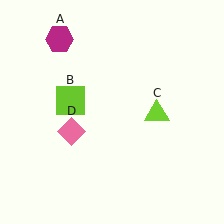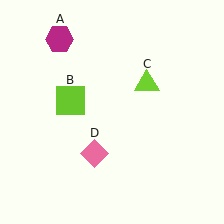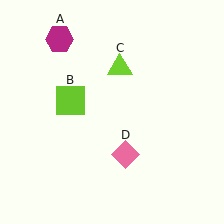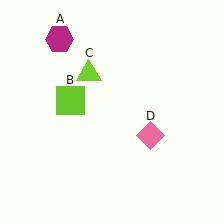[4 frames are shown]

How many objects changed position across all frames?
2 objects changed position: lime triangle (object C), pink diamond (object D).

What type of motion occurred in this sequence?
The lime triangle (object C), pink diamond (object D) rotated counterclockwise around the center of the scene.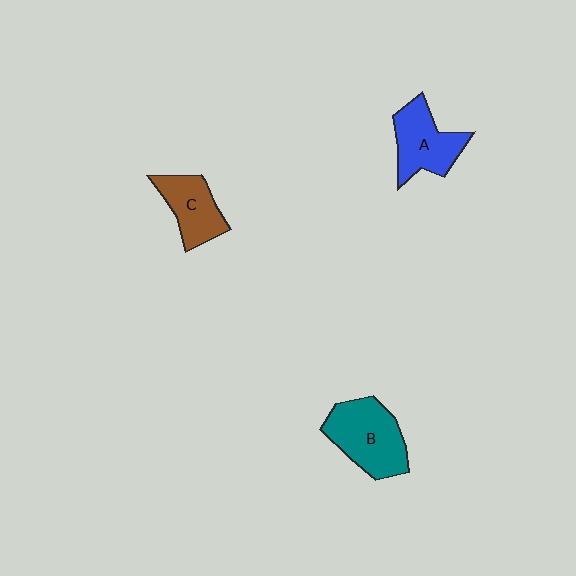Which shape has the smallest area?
Shape C (brown).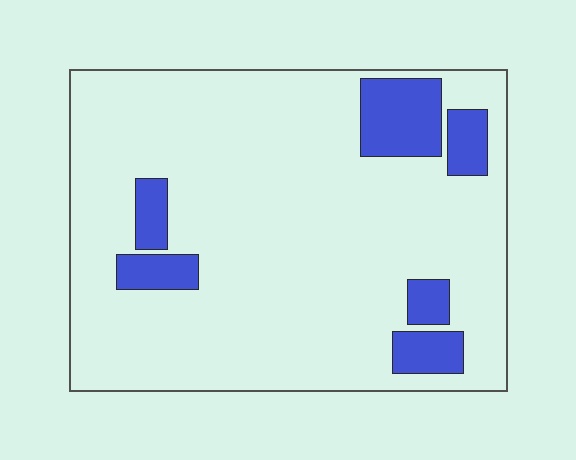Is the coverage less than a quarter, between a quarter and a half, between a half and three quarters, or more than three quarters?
Less than a quarter.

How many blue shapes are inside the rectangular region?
6.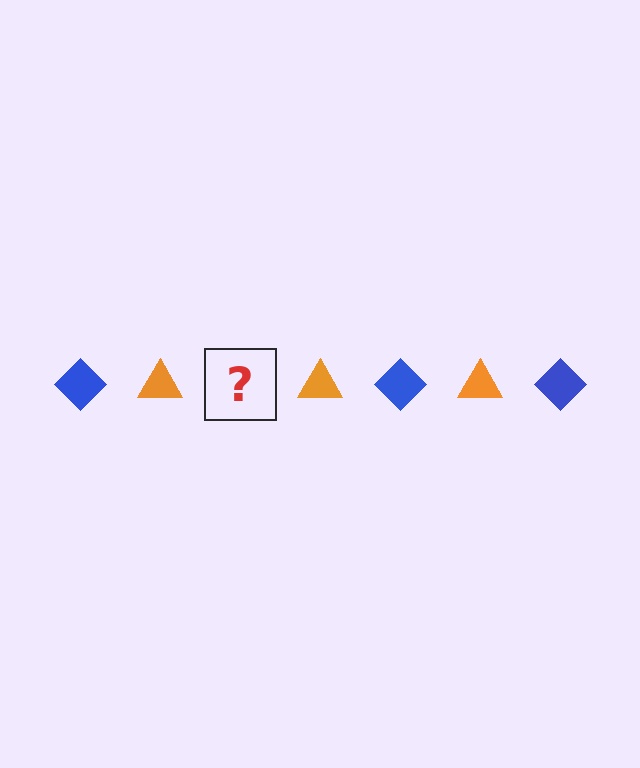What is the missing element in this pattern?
The missing element is a blue diamond.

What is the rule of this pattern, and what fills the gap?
The rule is that the pattern alternates between blue diamond and orange triangle. The gap should be filled with a blue diamond.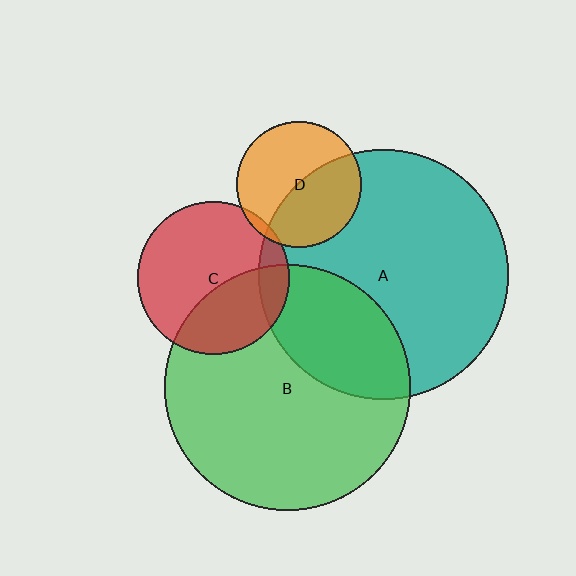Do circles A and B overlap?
Yes.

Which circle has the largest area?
Circle A (teal).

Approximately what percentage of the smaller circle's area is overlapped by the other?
Approximately 30%.